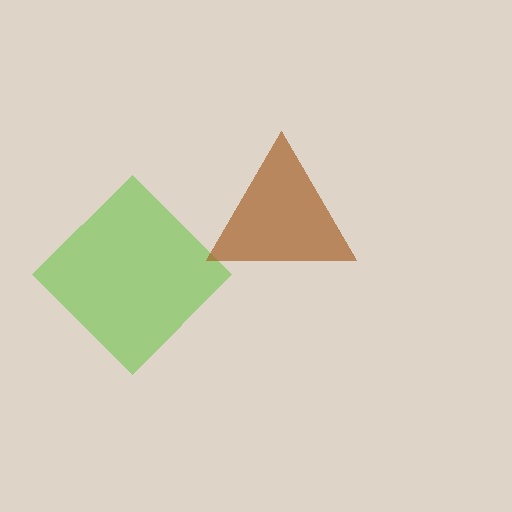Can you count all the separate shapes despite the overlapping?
Yes, there are 2 separate shapes.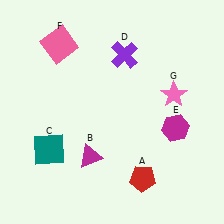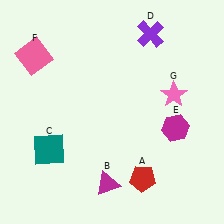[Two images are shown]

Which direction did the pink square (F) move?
The pink square (F) moved left.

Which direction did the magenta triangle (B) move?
The magenta triangle (B) moved down.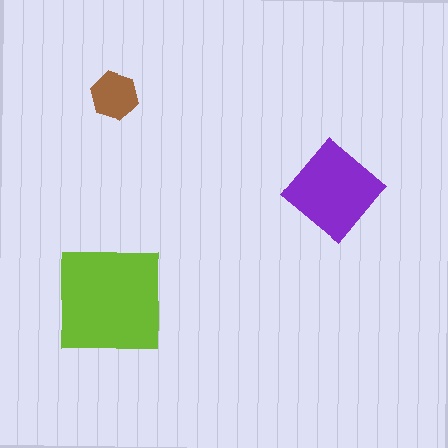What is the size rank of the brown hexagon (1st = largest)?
3rd.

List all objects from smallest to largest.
The brown hexagon, the purple diamond, the lime square.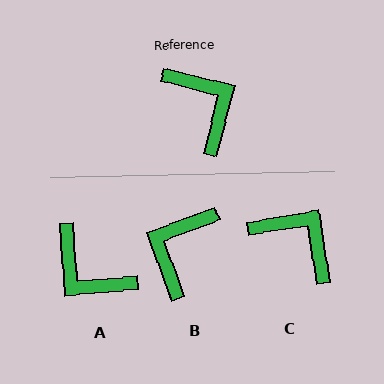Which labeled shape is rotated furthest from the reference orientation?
A, about 161 degrees away.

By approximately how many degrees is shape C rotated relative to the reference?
Approximately 23 degrees counter-clockwise.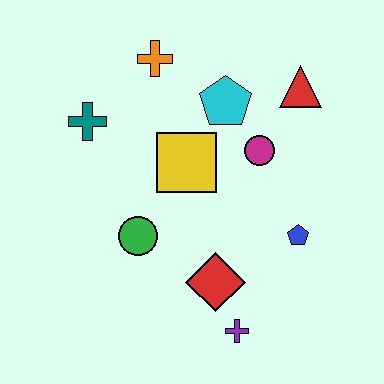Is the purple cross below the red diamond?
Yes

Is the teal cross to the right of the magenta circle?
No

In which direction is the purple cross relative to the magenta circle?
The purple cross is below the magenta circle.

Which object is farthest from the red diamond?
The orange cross is farthest from the red diamond.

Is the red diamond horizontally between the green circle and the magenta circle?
Yes